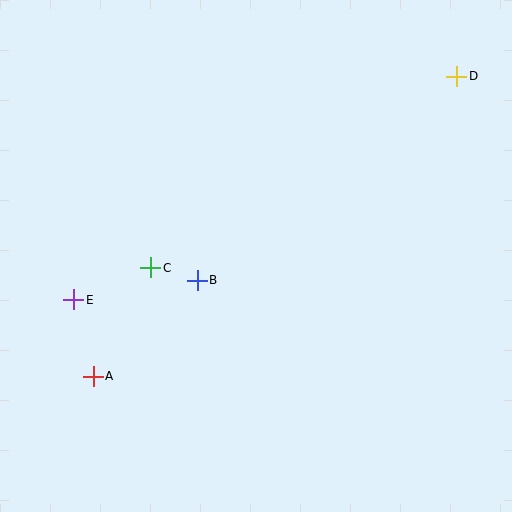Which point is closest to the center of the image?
Point B at (197, 280) is closest to the center.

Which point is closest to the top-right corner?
Point D is closest to the top-right corner.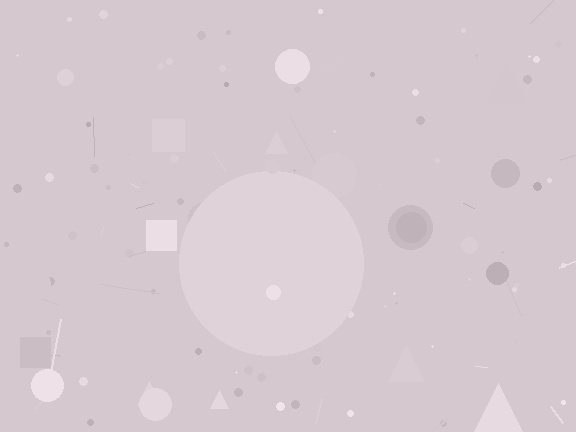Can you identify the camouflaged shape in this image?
The camouflaged shape is a circle.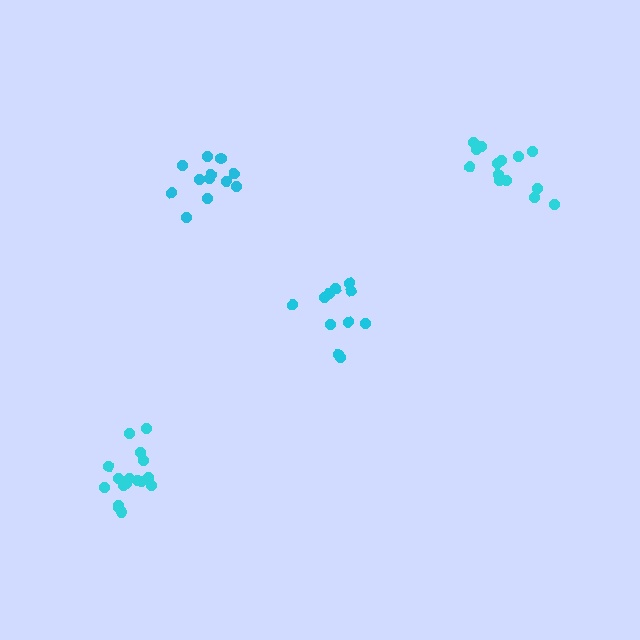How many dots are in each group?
Group 1: 17 dots, Group 2: 12 dots, Group 3: 14 dots, Group 4: 11 dots (54 total).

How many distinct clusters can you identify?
There are 4 distinct clusters.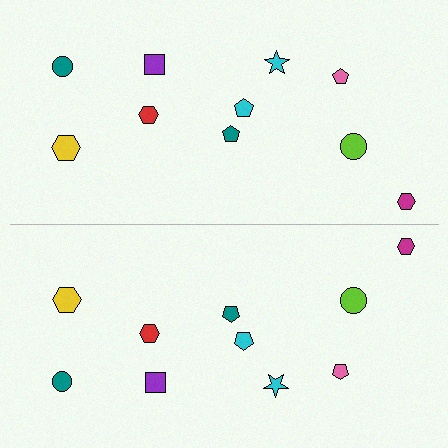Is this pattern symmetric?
Yes, this pattern has bilateral (reflection) symmetry.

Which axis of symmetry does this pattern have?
The pattern has a horizontal axis of symmetry running through the center of the image.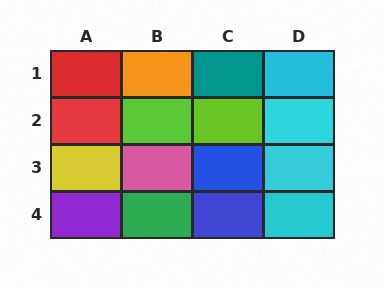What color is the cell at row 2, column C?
Lime.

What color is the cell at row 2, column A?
Red.